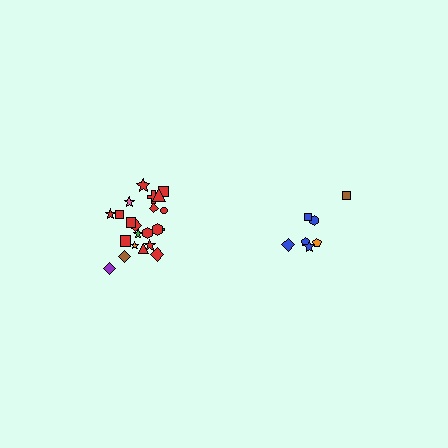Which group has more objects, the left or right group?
The left group.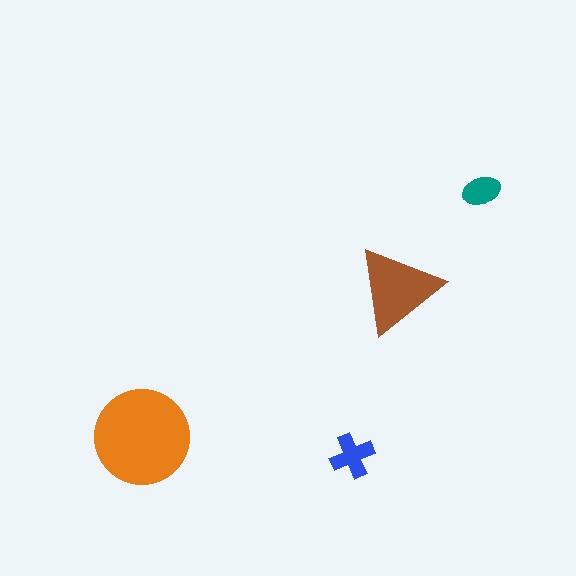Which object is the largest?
The orange circle.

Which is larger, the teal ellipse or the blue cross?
The blue cross.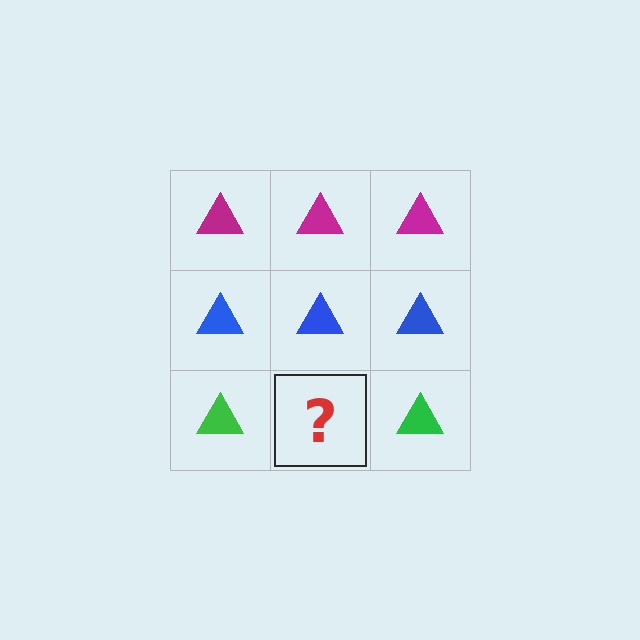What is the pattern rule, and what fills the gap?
The rule is that each row has a consistent color. The gap should be filled with a green triangle.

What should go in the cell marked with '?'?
The missing cell should contain a green triangle.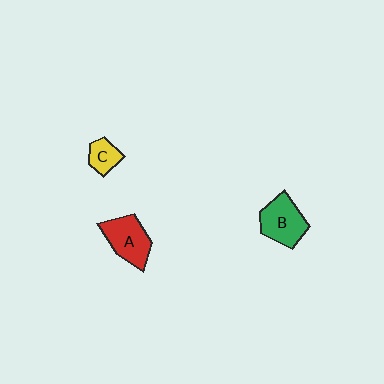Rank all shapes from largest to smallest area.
From largest to smallest: B (green), A (red), C (yellow).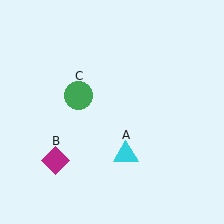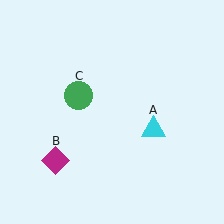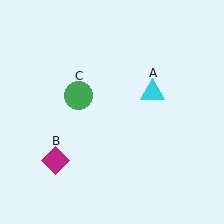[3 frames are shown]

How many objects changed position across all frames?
1 object changed position: cyan triangle (object A).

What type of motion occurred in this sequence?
The cyan triangle (object A) rotated counterclockwise around the center of the scene.